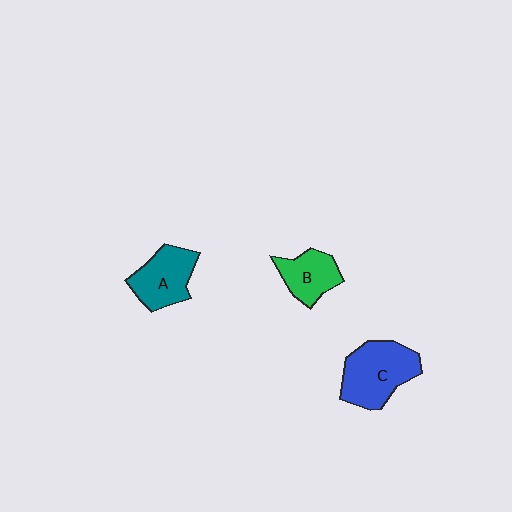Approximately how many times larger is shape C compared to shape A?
Approximately 1.3 times.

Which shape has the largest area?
Shape C (blue).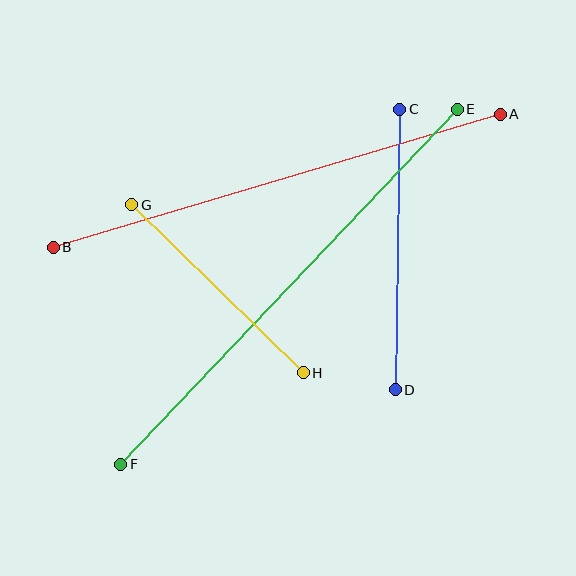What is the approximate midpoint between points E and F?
The midpoint is at approximately (289, 287) pixels.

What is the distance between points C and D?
The distance is approximately 280 pixels.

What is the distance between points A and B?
The distance is approximately 466 pixels.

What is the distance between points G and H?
The distance is approximately 240 pixels.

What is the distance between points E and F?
The distance is approximately 490 pixels.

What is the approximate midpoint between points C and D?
The midpoint is at approximately (397, 250) pixels.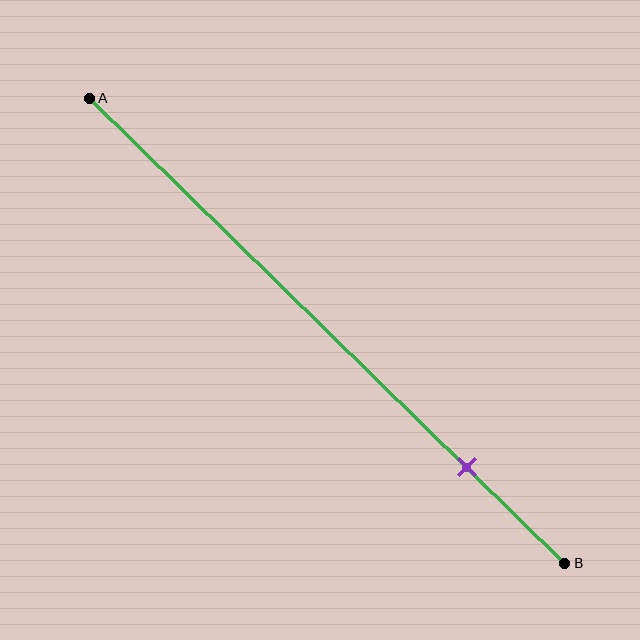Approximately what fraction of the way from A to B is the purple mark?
The purple mark is approximately 80% of the way from A to B.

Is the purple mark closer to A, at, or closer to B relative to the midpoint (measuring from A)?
The purple mark is closer to point B than the midpoint of segment AB.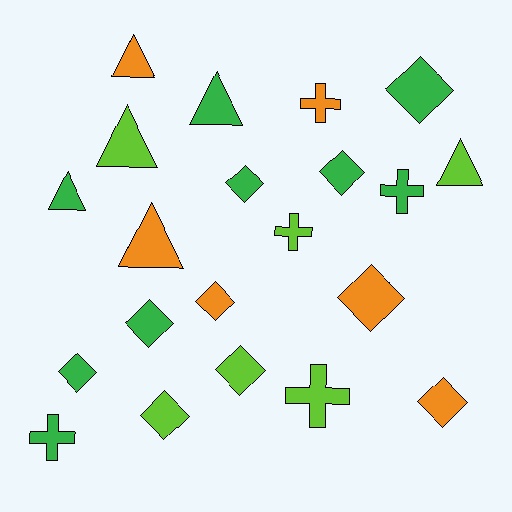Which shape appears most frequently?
Diamond, with 10 objects.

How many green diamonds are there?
There are 5 green diamonds.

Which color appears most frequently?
Green, with 9 objects.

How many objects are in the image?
There are 21 objects.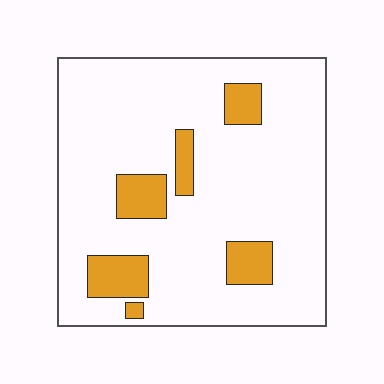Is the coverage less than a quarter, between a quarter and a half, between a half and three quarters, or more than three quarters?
Less than a quarter.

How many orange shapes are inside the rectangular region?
6.